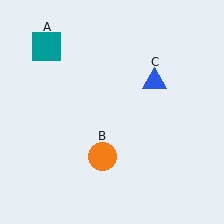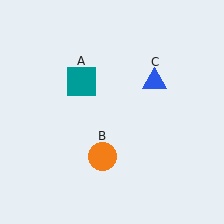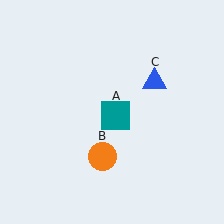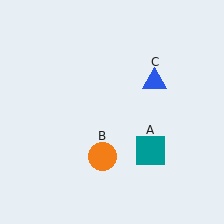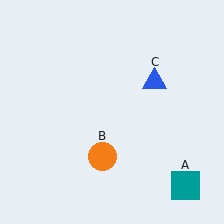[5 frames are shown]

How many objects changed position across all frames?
1 object changed position: teal square (object A).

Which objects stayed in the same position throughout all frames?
Orange circle (object B) and blue triangle (object C) remained stationary.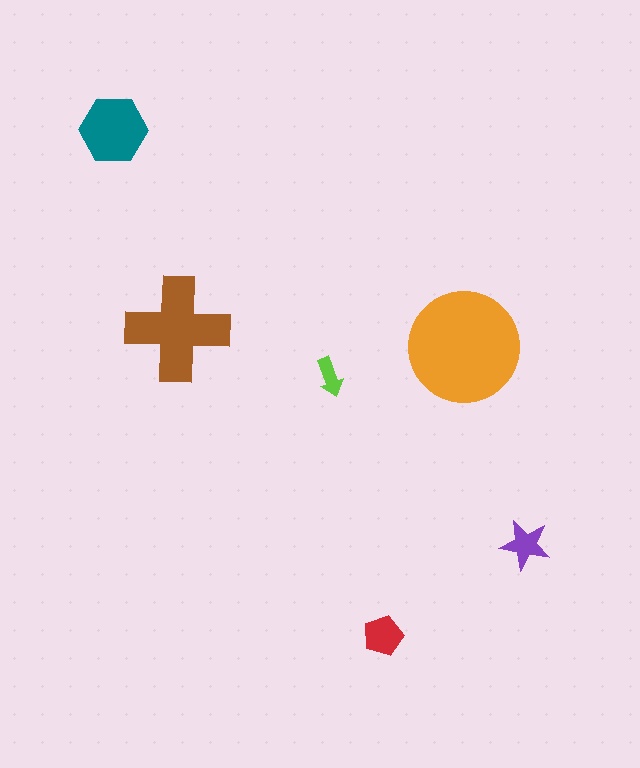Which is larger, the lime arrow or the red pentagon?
The red pentagon.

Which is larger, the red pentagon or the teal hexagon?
The teal hexagon.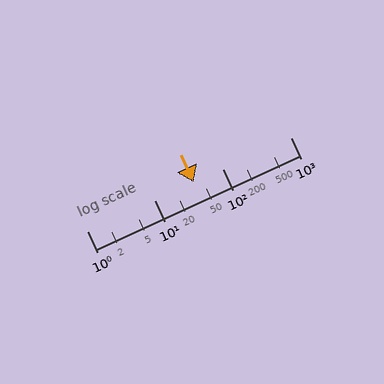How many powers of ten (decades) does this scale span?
The scale spans 3 decades, from 1 to 1000.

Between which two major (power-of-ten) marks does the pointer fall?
The pointer is between 10 and 100.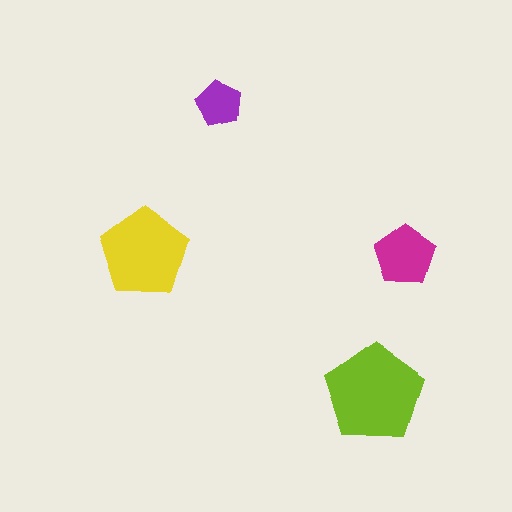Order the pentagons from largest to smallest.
the lime one, the yellow one, the magenta one, the purple one.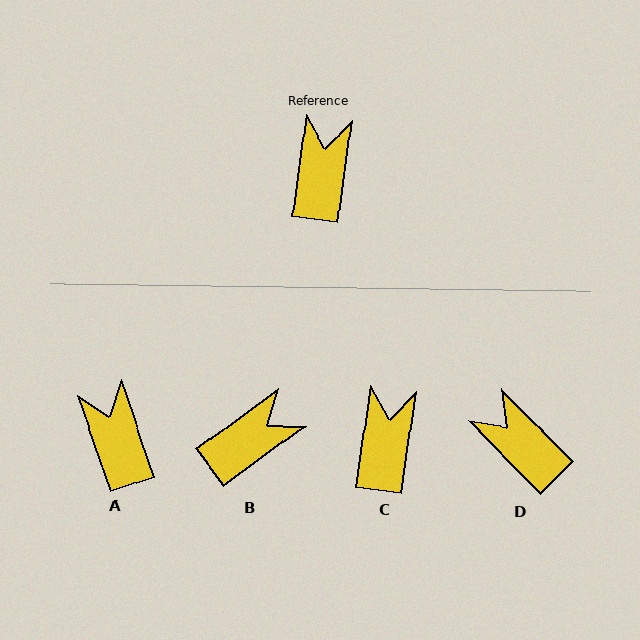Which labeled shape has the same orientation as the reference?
C.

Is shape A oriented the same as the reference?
No, it is off by about 27 degrees.